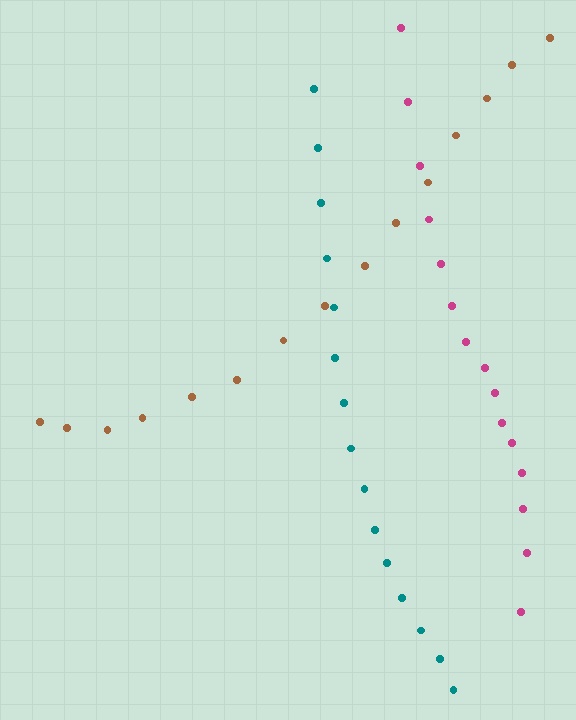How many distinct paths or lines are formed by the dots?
There are 3 distinct paths.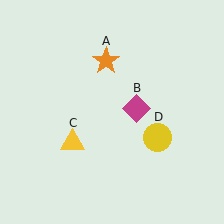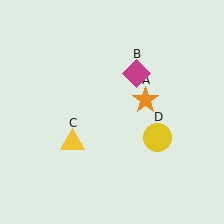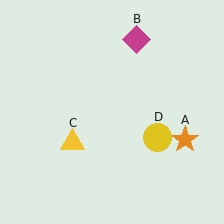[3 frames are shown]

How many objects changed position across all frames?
2 objects changed position: orange star (object A), magenta diamond (object B).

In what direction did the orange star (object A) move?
The orange star (object A) moved down and to the right.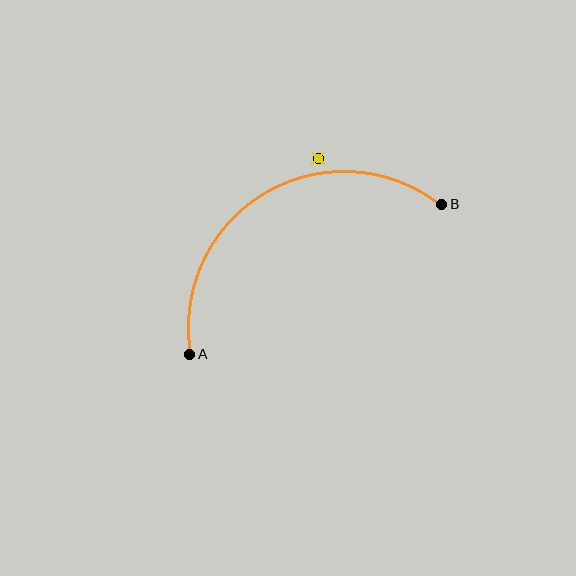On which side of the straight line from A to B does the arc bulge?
The arc bulges above the straight line connecting A and B.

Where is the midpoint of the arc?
The arc midpoint is the point on the curve farthest from the straight line joining A and B. It sits above that line.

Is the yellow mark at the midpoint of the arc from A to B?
No — the yellow mark does not lie on the arc at all. It sits slightly outside the curve.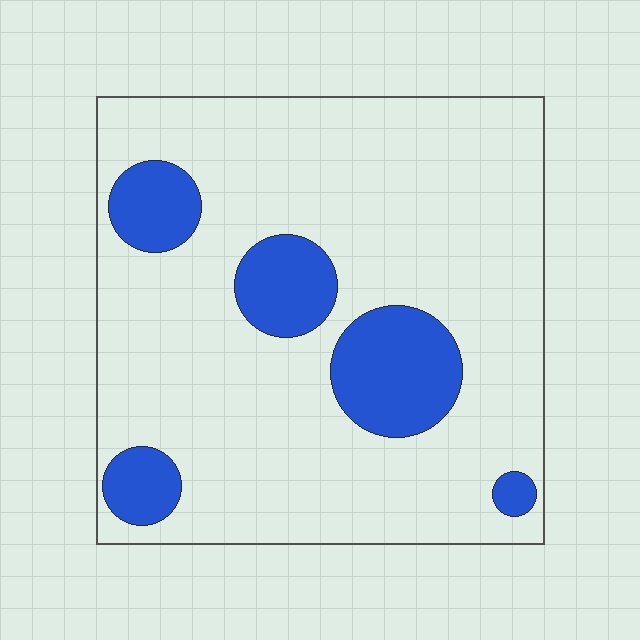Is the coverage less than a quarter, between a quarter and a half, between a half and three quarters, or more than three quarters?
Less than a quarter.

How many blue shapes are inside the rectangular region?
5.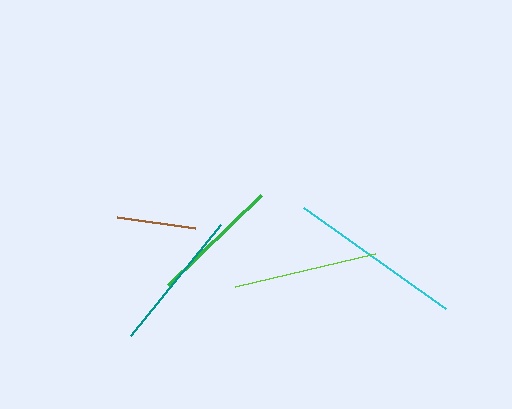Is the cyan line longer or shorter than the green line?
The cyan line is longer than the green line.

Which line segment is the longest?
The cyan line is the longest at approximately 174 pixels.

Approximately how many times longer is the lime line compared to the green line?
The lime line is approximately 1.1 times the length of the green line.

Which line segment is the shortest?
The brown line is the shortest at approximately 79 pixels.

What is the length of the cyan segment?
The cyan segment is approximately 174 pixels long.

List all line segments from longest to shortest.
From longest to shortest: cyan, lime, teal, green, brown.